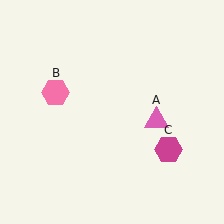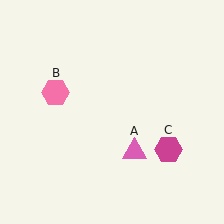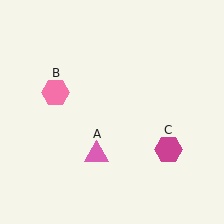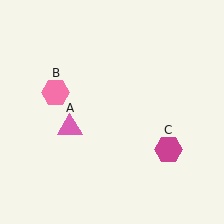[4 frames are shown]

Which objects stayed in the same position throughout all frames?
Pink hexagon (object B) and magenta hexagon (object C) remained stationary.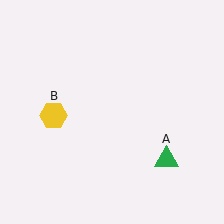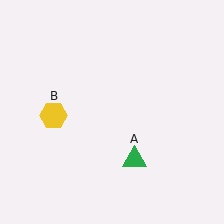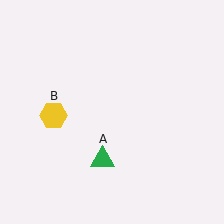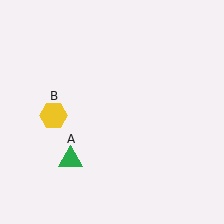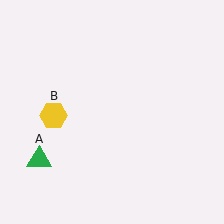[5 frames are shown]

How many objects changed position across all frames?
1 object changed position: green triangle (object A).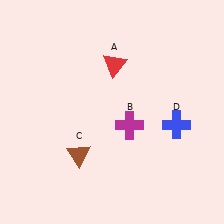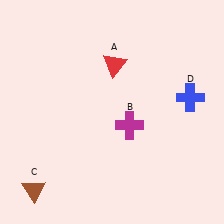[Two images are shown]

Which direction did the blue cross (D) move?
The blue cross (D) moved up.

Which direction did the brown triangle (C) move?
The brown triangle (C) moved left.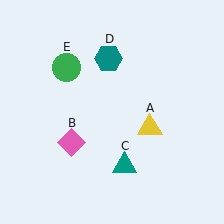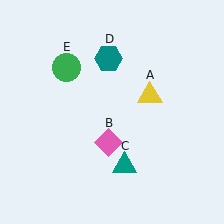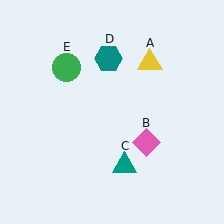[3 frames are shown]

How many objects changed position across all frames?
2 objects changed position: yellow triangle (object A), pink diamond (object B).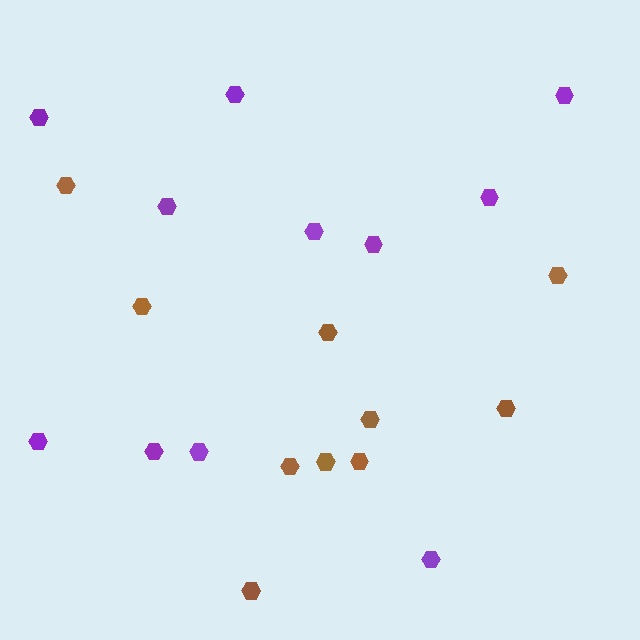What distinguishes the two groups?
There are 2 groups: one group of brown hexagons (10) and one group of purple hexagons (11).